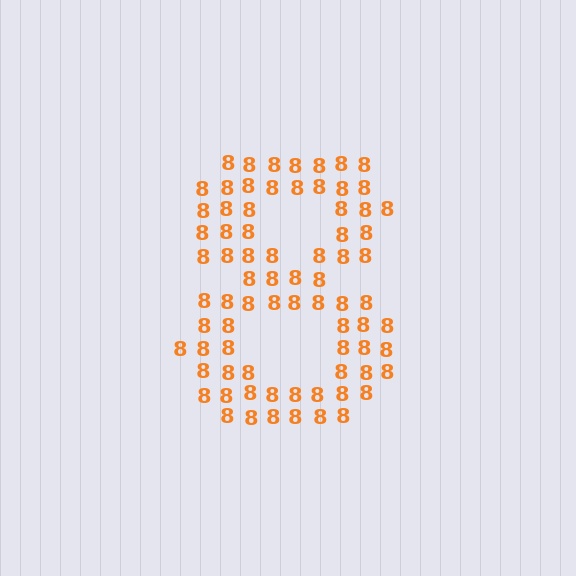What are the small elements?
The small elements are digit 8's.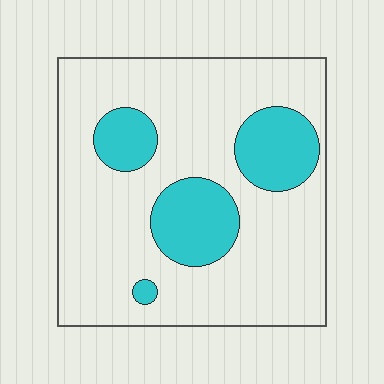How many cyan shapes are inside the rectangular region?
4.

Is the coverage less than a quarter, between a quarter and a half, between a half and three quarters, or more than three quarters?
Less than a quarter.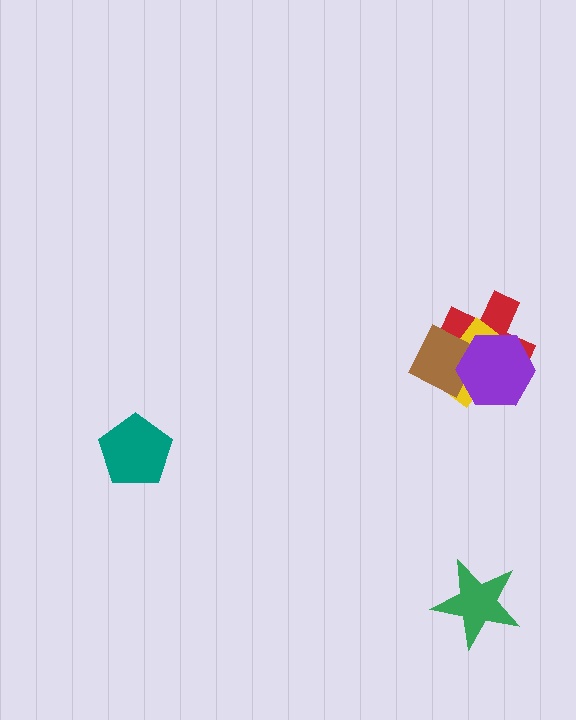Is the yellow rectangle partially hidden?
Yes, it is partially covered by another shape.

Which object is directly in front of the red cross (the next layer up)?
The yellow rectangle is directly in front of the red cross.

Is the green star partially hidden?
No, no other shape covers it.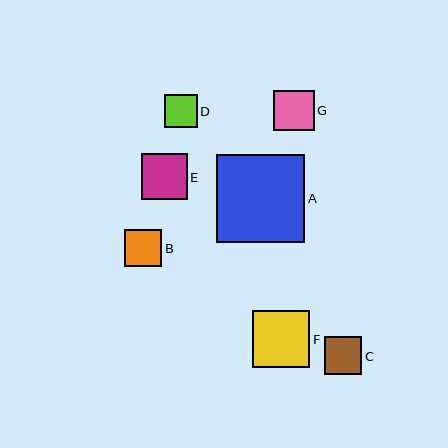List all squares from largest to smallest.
From largest to smallest: A, F, E, G, C, B, D.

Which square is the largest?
Square A is the largest with a size of approximately 88 pixels.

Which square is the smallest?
Square D is the smallest with a size of approximately 33 pixels.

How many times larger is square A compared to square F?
Square A is approximately 1.5 times the size of square F.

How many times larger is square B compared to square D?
Square B is approximately 1.1 times the size of square D.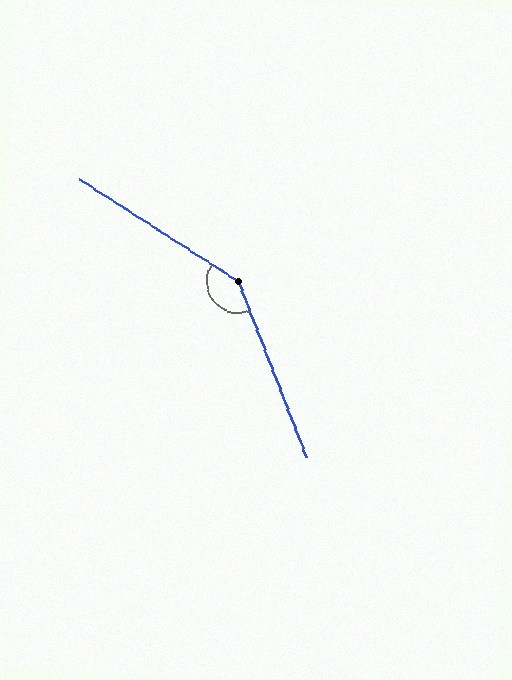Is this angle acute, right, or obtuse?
It is obtuse.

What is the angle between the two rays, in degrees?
Approximately 144 degrees.